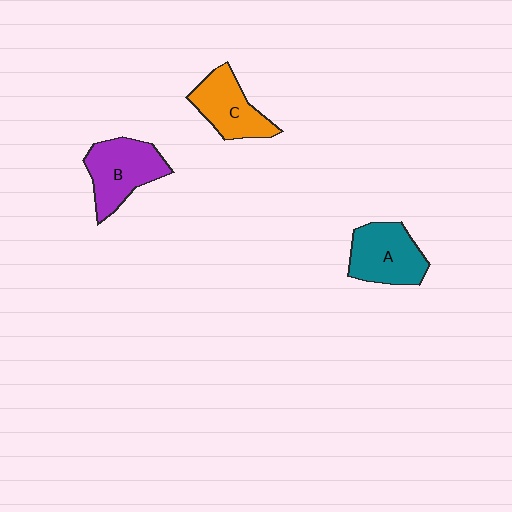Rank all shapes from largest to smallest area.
From largest to smallest: B (purple), A (teal), C (orange).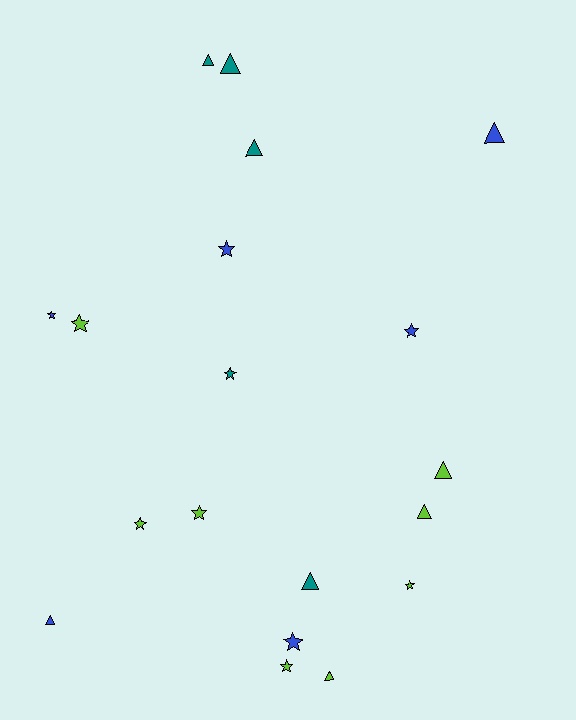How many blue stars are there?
There are 4 blue stars.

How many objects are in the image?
There are 19 objects.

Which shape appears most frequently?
Star, with 10 objects.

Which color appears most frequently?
Lime, with 8 objects.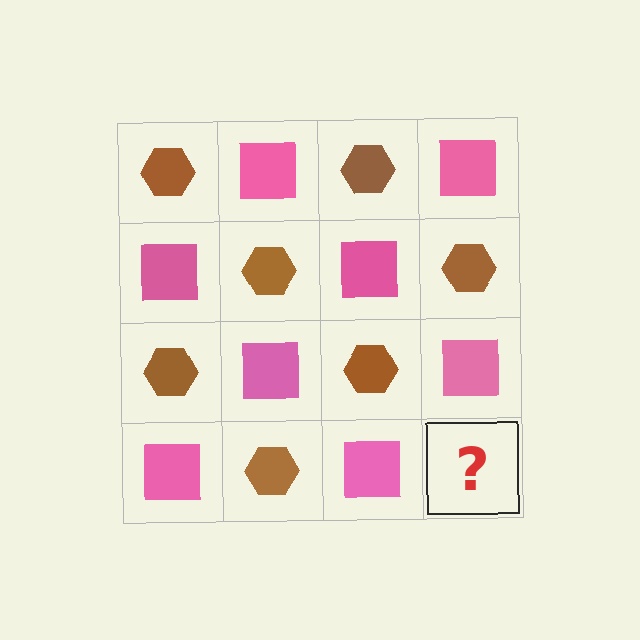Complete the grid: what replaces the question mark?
The question mark should be replaced with a brown hexagon.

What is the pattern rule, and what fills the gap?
The rule is that it alternates brown hexagon and pink square in a checkerboard pattern. The gap should be filled with a brown hexagon.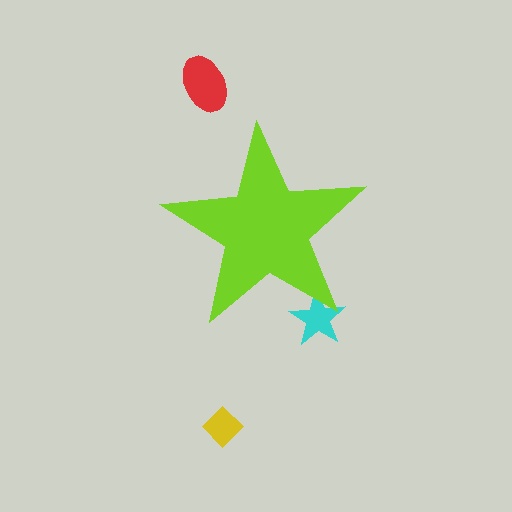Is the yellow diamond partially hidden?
No, the yellow diamond is fully visible.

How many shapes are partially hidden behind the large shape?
1 shape is partially hidden.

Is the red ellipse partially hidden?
No, the red ellipse is fully visible.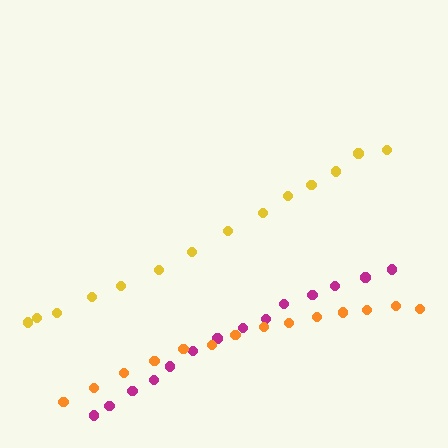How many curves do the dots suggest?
There are 3 distinct paths.